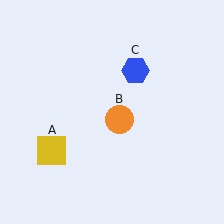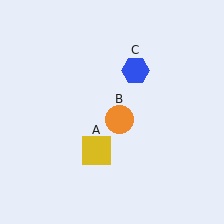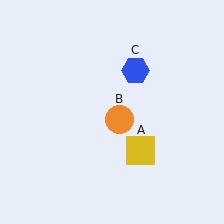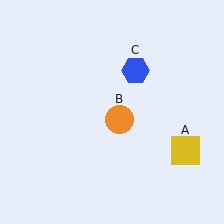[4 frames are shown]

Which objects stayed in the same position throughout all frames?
Orange circle (object B) and blue hexagon (object C) remained stationary.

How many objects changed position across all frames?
1 object changed position: yellow square (object A).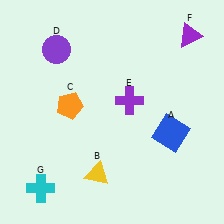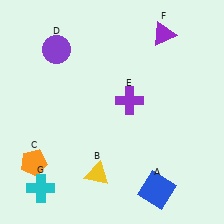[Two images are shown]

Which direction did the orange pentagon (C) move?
The orange pentagon (C) moved down.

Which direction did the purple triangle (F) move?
The purple triangle (F) moved left.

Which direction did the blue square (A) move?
The blue square (A) moved down.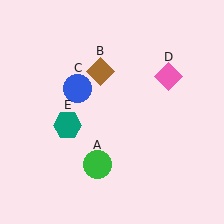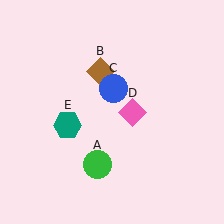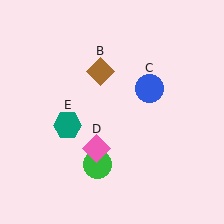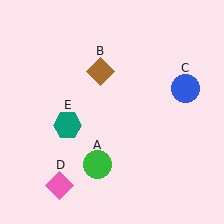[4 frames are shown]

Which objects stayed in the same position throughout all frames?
Green circle (object A) and brown diamond (object B) and teal hexagon (object E) remained stationary.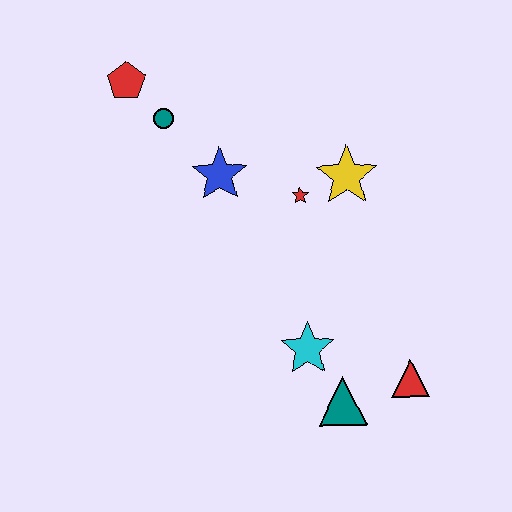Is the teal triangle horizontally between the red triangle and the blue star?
Yes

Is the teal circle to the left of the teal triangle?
Yes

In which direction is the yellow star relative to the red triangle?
The yellow star is above the red triangle.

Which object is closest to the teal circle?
The red pentagon is closest to the teal circle.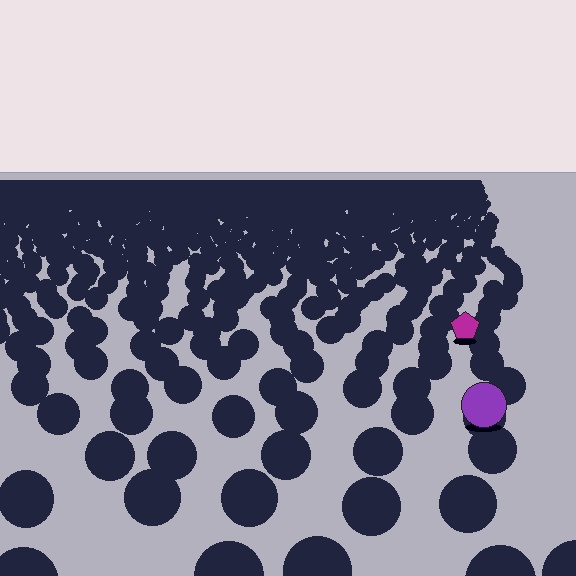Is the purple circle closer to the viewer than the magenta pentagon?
Yes. The purple circle is closer — you can tell from the texture gradient: the ground texture is coarser near it.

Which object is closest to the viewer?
The purple circle is closest. The texture marks near it are larger and more spread out.